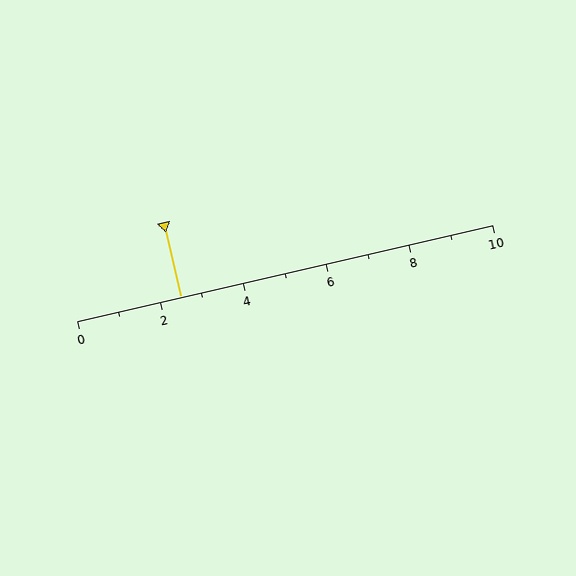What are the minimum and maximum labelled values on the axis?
The axis runs from 0 to 10.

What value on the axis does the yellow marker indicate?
The marker indicates approximately 2.5.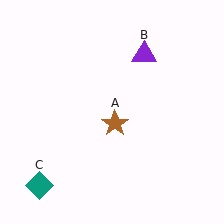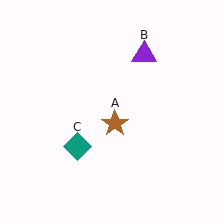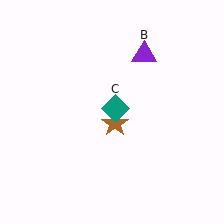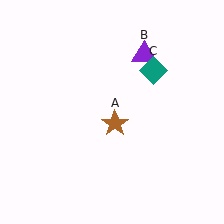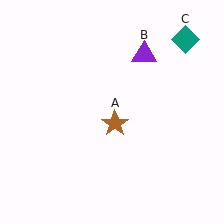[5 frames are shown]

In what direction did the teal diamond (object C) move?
The teal diamond (object C) moved up and to the right.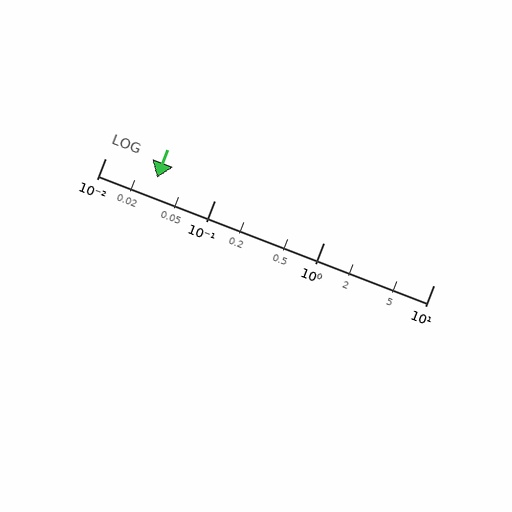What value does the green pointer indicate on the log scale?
The pointer indicates approximately 0.03.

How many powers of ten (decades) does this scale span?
The scale spans 3 decades, from 0.01 to 10.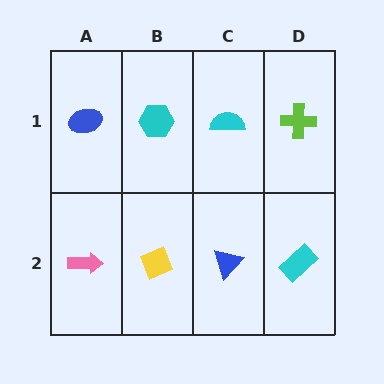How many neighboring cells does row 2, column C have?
3.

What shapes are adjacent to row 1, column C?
A blue triangle (row 2, column C), a cyan hexagon (row 1, column B), a lime cross (row 1, column D).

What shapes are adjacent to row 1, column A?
A pink arrow (row 2, column A), a cyan hexagon (row 1, column B).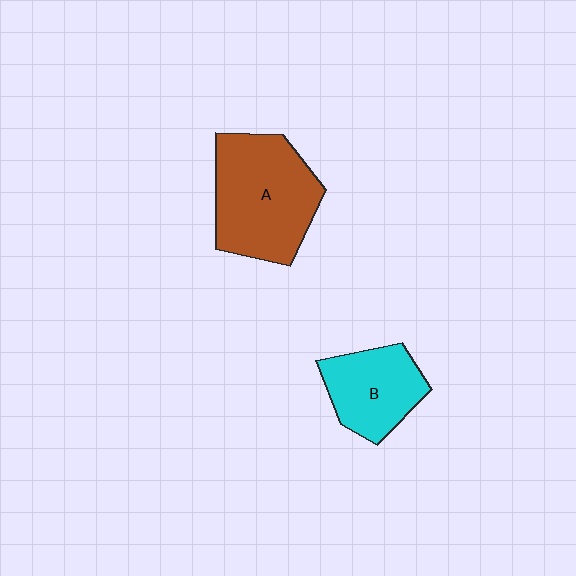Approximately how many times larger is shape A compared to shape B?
Approximately 1.6 times.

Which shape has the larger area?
Shape A (brown).